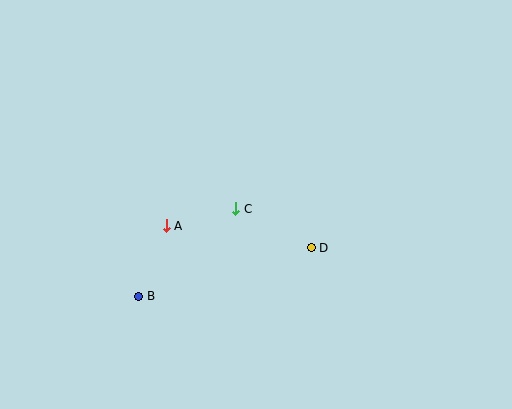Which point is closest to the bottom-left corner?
Point B is closest to the bottom-left corner.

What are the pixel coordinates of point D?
Point D is at (311, 248).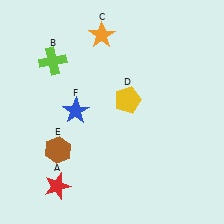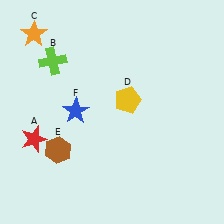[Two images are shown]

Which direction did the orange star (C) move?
The orange star (C) moved left.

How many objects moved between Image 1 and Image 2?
2 objects moved between the two images.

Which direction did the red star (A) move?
The red star (A) moved up.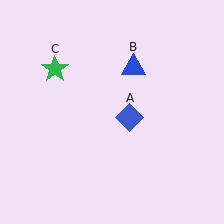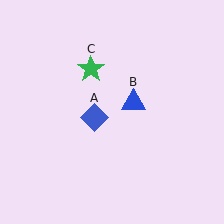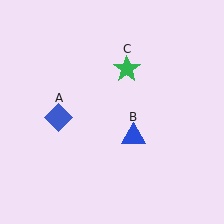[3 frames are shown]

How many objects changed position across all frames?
3 objects changed position: blue diamond (object A), blue triangle (object B), green star (object C).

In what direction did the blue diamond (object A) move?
The blue diamond (object A) moved left.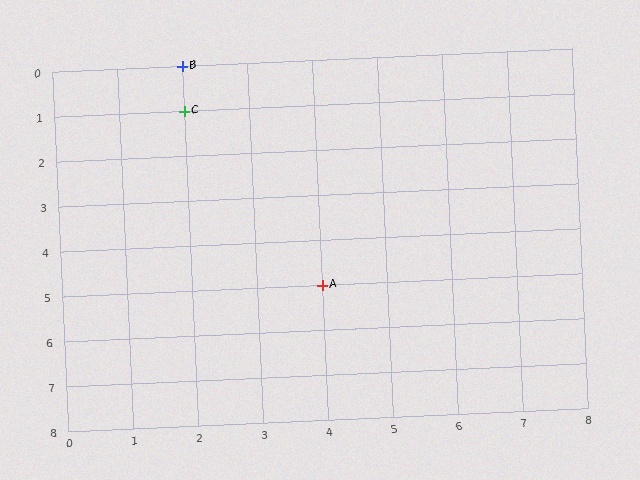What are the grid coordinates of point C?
Point C is at grid coordinates (2, 1).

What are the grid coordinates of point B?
Point B is at grid coordinates (2, 0).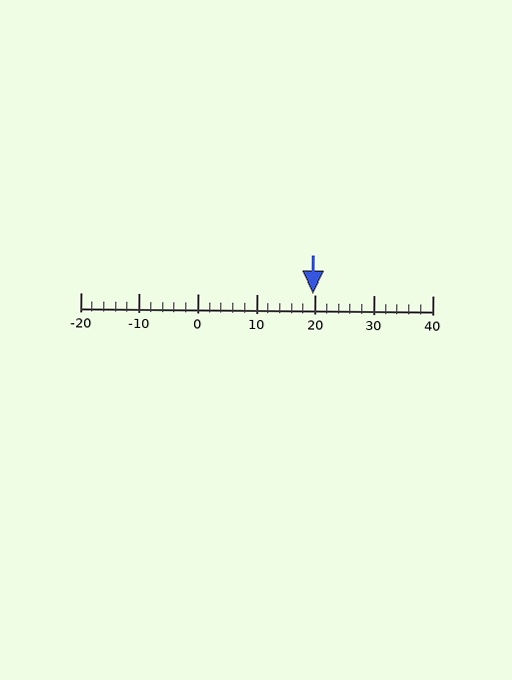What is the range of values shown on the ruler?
The ruler shows values from -20 to 40.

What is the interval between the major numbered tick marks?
The major tick marks are spaced 10 units apart.